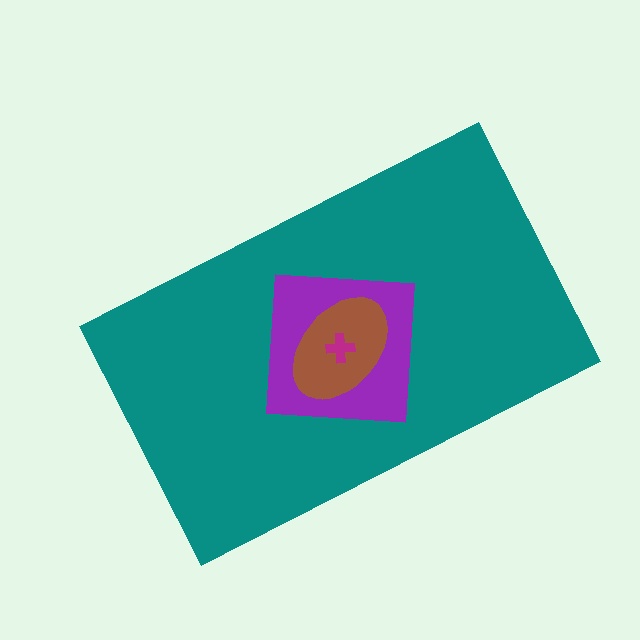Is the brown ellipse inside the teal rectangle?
Yes.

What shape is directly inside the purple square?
The brown ellipse.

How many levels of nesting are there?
4.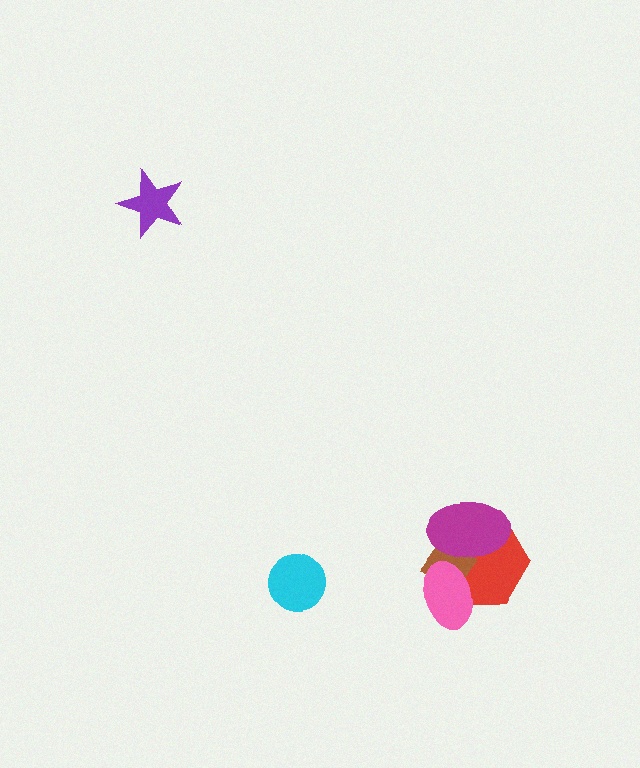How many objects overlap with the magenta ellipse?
3 objects overlap with the magenta ellipse.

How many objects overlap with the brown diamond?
3 objects overlap with the brown diamond.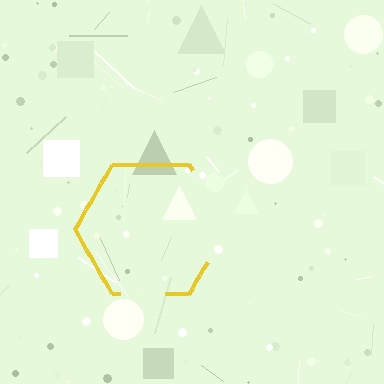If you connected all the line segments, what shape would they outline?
They would outline a hexagon.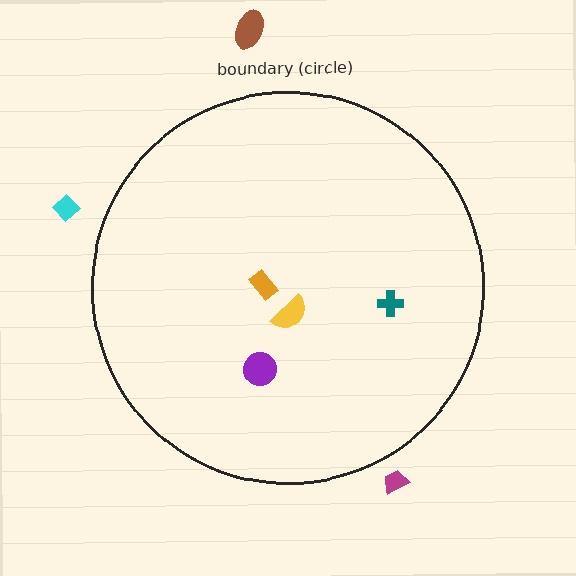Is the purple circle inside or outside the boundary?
Inside.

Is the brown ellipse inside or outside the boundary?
Outside.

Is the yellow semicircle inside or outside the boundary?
Inside.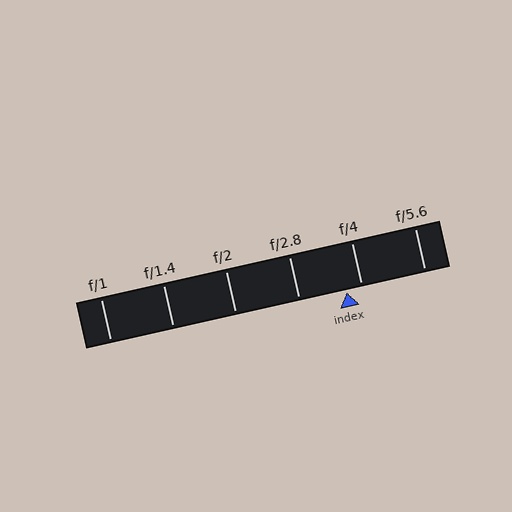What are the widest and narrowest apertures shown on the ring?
The widest aperture shown is f/1 and the narrowest is f/5.6.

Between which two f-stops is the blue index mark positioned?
The index mark is between f/2.8 and f/4.